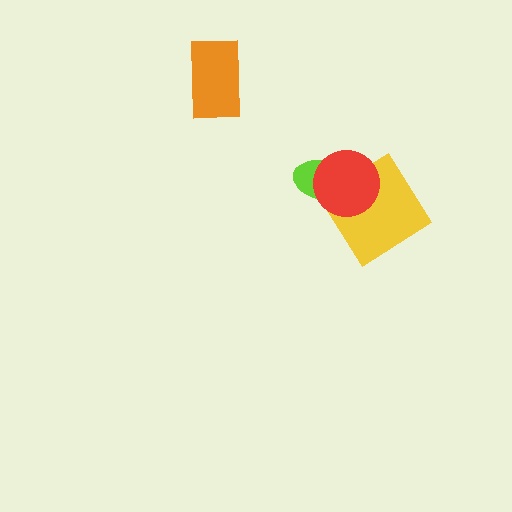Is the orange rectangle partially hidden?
No, no other shape covers it.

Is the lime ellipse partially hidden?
Yes, it is partially covered by another shape.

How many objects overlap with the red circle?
2 objects overlap with the red circle.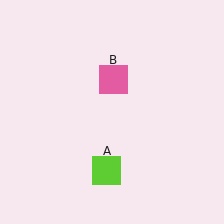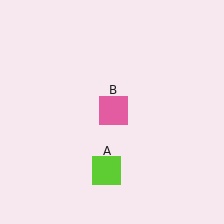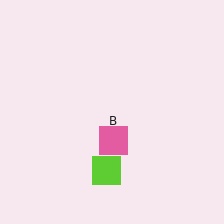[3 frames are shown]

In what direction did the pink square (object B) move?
The pink square (object B) moved down.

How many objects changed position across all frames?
1 object changed position: pink square (object B).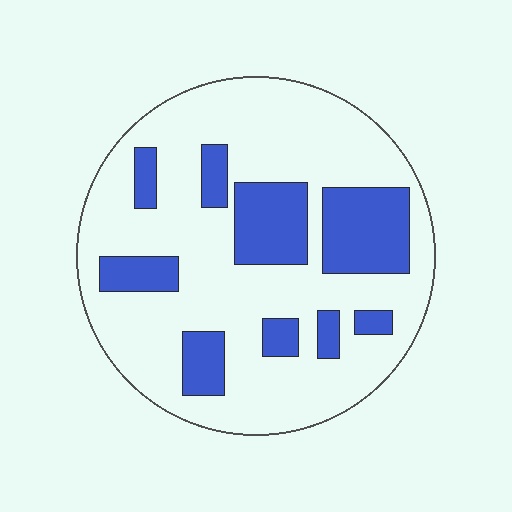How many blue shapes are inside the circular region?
9.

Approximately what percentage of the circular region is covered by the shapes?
Approximately 25%.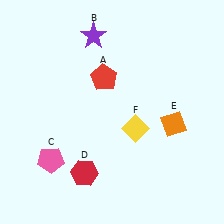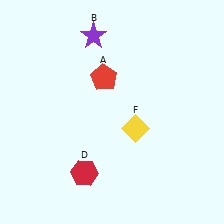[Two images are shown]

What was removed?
The pink pentagon (C), the orange diamond (E) were removed in Image 2.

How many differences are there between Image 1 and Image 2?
There are 2 differences between the two images.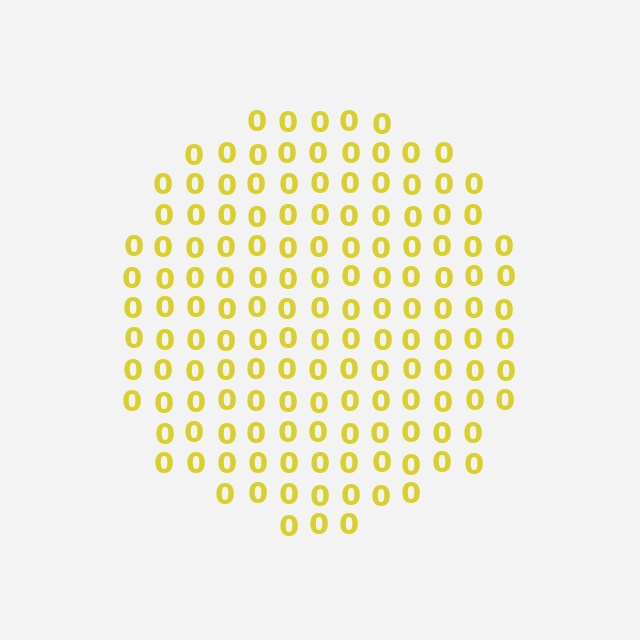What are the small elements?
The small elements are digit 0's.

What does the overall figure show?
The overall figure shows a circle.